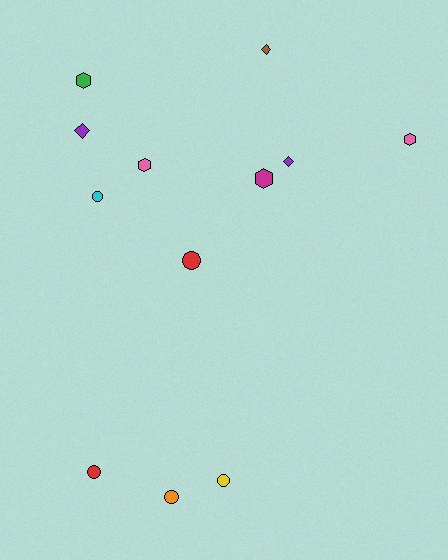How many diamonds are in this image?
There are 3 diamonds.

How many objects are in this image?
There are 12 objects.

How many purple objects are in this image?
There are 2 purple objects.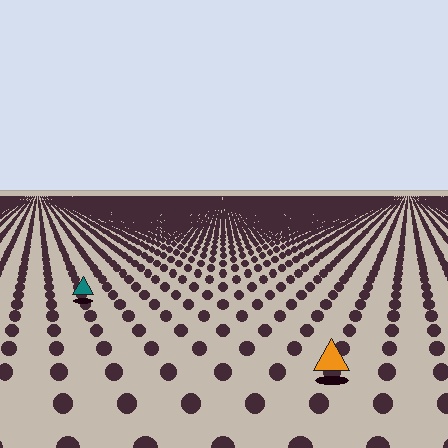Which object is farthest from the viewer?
The teal triangle is farthest from the viewer. It appears smaller and the ground texture around it is denser.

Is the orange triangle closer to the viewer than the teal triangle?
Yes. The orange triangle is closer — you can tell from the texture gradient: the ground texture is coarser near it.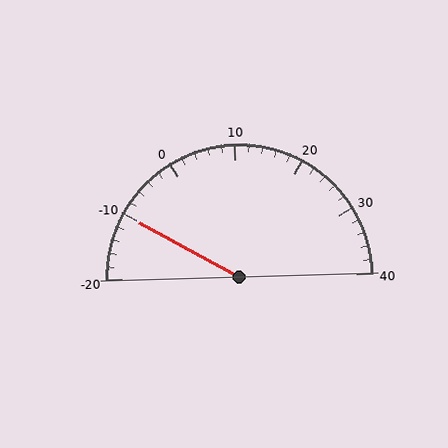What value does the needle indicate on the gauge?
The needle indicates approximately -10.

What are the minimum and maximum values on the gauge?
The gauge ranges from -20 to 40.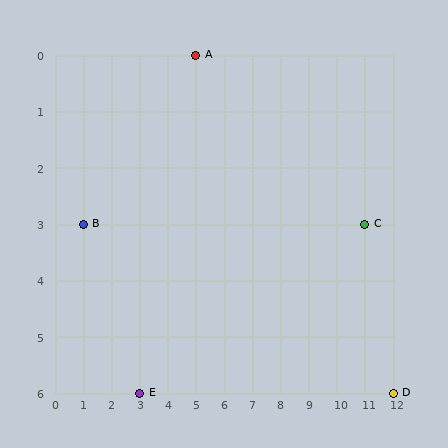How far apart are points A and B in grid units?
Points A and B are 4 columns and 3 rows apart (about 5.0 grid units diagonally).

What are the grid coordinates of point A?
Point A is at grid coordinates (5, 0).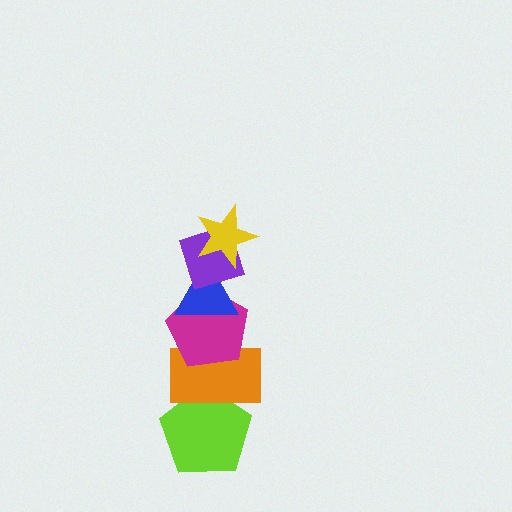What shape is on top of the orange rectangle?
The magenta pentagon is on top of the orange rectangle.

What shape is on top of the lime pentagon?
The orange rectangle is on top of the lime pentagon.